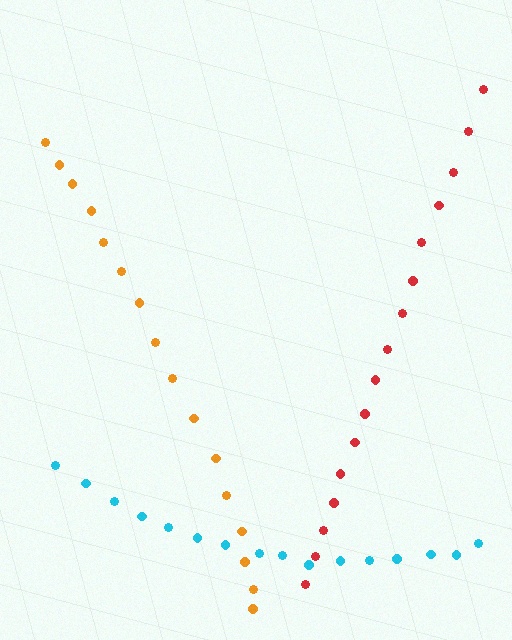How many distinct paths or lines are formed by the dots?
There are 3 distinct paths.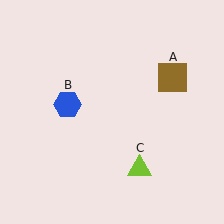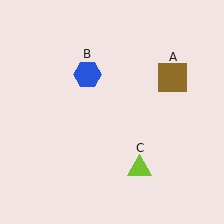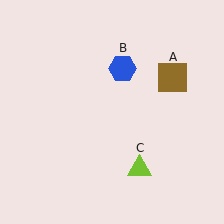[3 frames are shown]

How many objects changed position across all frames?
1 object changed position: blue hexagon (object B).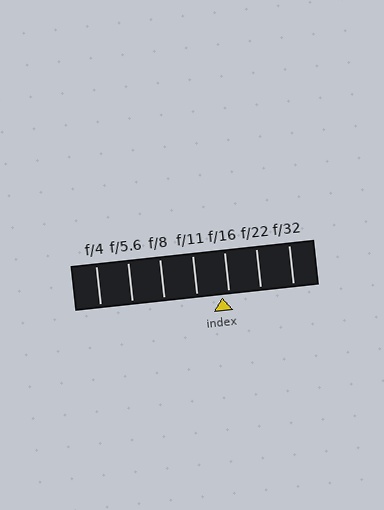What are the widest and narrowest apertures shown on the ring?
The widest aperture shown is f/4 and the narrowest is f/32.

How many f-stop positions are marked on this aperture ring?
There are 7 f-stop positions marked.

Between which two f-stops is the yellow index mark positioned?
The index mark is between f/11 and f/16.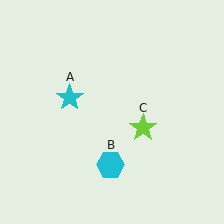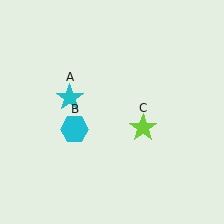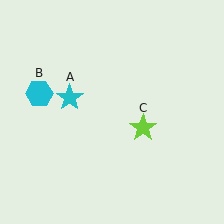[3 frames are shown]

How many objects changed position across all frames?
1 object changed position: cyan hexagon (object B).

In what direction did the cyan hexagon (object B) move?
The cyan hexagon (object B) moved up and to the left.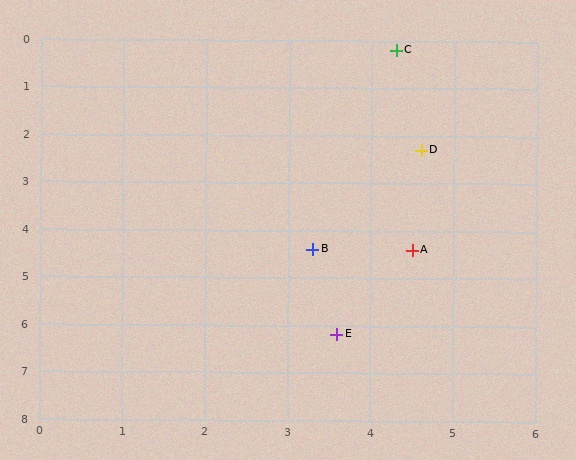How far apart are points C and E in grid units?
Points C and E are about 6.0 grid units apart.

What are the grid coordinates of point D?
Point D is at approximately (4.6, 2.3).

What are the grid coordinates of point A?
Point A is at approximately (4.5, 4.4).